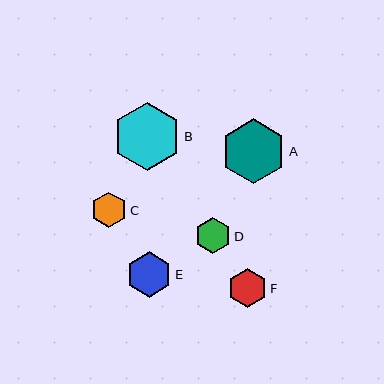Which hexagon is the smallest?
Hexagon C is the smallest with a size of approximately 36 pixels.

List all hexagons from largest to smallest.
From largest to smallest: B, A, E, F, D, C.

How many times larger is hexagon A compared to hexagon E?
Hexagon A is approximately 1.4 times the size of hexagon E.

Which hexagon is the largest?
Hexagon B is the largest with a size of approximately 68 pixels.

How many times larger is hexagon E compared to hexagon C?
Hexagon E is approximately 1.3 times the size of hexagon C.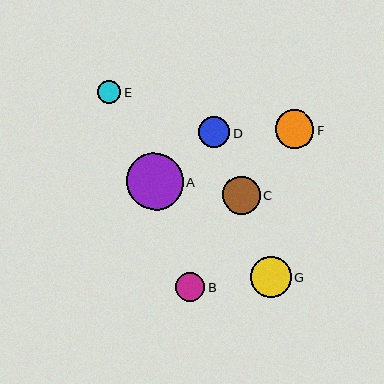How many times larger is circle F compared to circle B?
Circle F is approximately 1.3 times the size of circle B.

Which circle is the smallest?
Circle E is the smallest with a size of approximately 23 pixels.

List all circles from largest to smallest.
From largest to smallest: A, G, F, C, D, B, E.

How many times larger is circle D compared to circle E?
Circle D is approximately 1.4 times the size of circle E.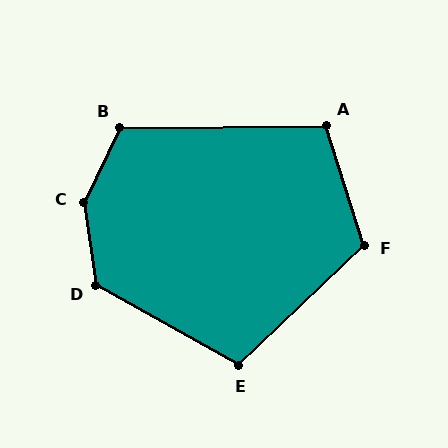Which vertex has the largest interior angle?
C, at approximately 146 degrees.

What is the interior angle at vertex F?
Approximately 116 degrees (obtuse).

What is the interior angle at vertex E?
Approximately 107 degrees (obtuse).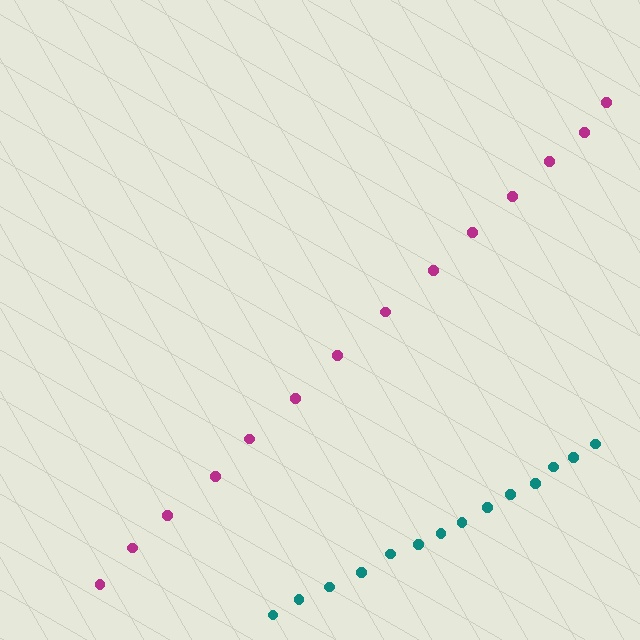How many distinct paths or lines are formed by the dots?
There are 2 distinct paths.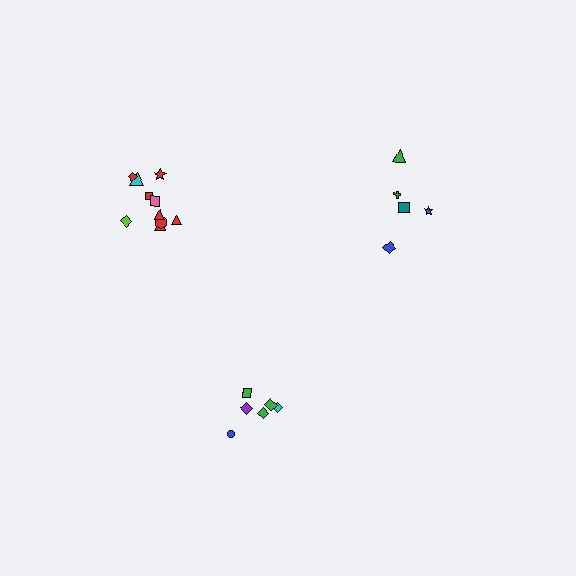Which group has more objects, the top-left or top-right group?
The top-left group.